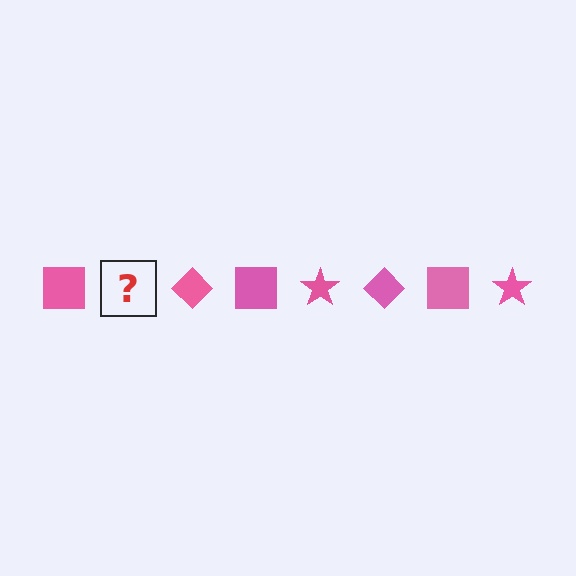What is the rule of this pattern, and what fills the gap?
The rule is that the pattern cycles through square, star, diamond shapes in pink. The gap should be filled with a pink star.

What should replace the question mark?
The question mark should be replaced with a pink star.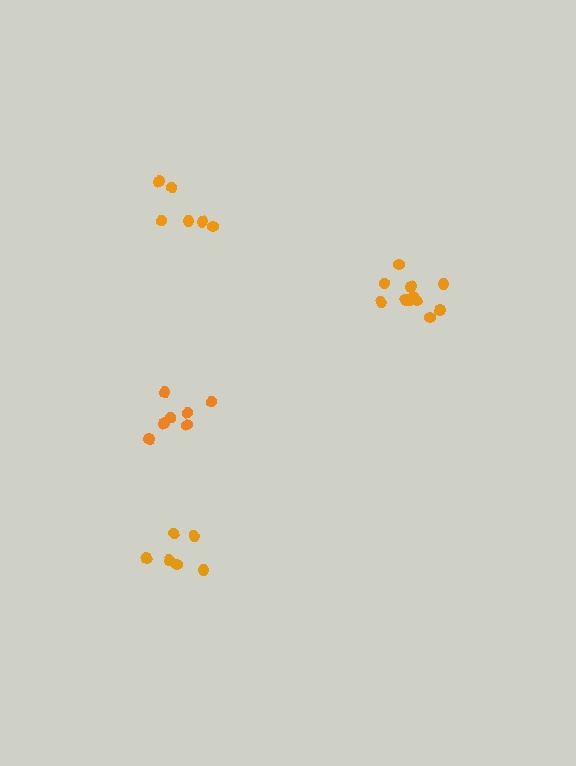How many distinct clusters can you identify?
There are 4 distinct clusters.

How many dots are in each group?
Group 1: 6 dots, Group 2: 6 dots, Group 3: 7 dots, Group 4: 11 dots (30 total).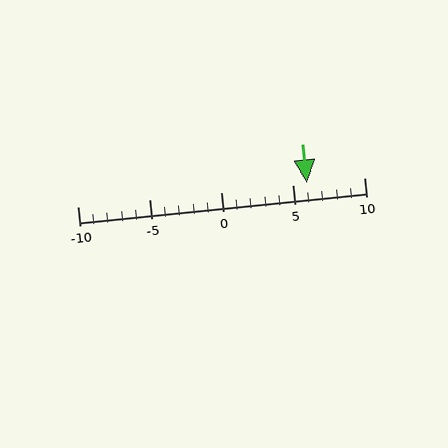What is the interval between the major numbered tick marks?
The major tick marks are spaced 5 units apart.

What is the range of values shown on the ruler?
The ruler shows values from -10 to 10.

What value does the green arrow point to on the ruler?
The green arrow points to approximately 6.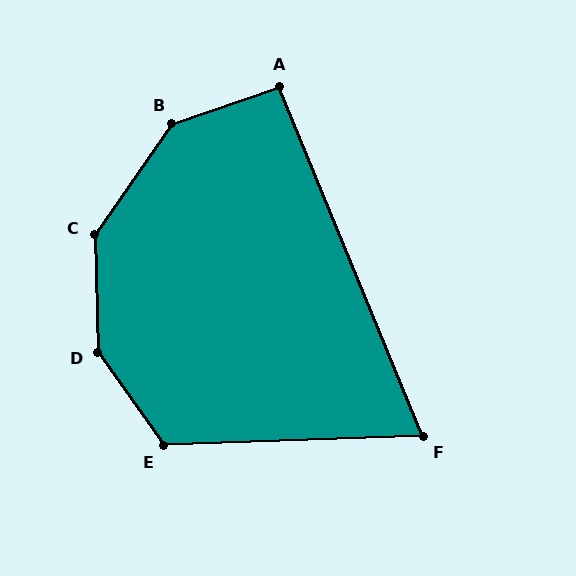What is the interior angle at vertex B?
Approximately 144 degrees (obtuse).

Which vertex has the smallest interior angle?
F, at approximately 70 degrees.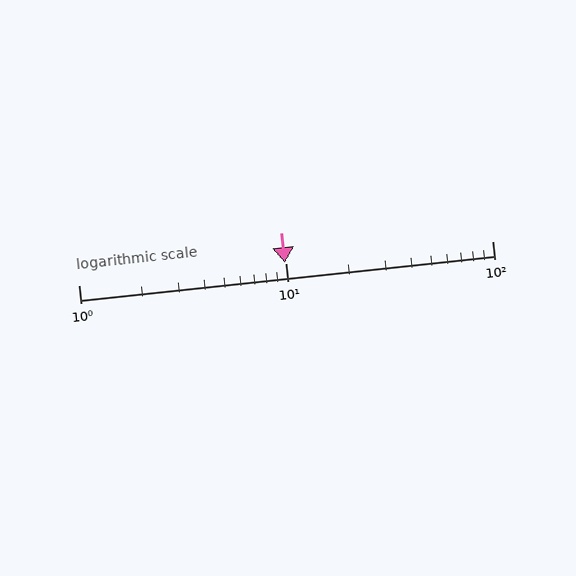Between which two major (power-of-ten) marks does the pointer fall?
The pointer is between 1 and 10.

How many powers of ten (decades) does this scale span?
The scale spans 2 decades, from 1 to 100.